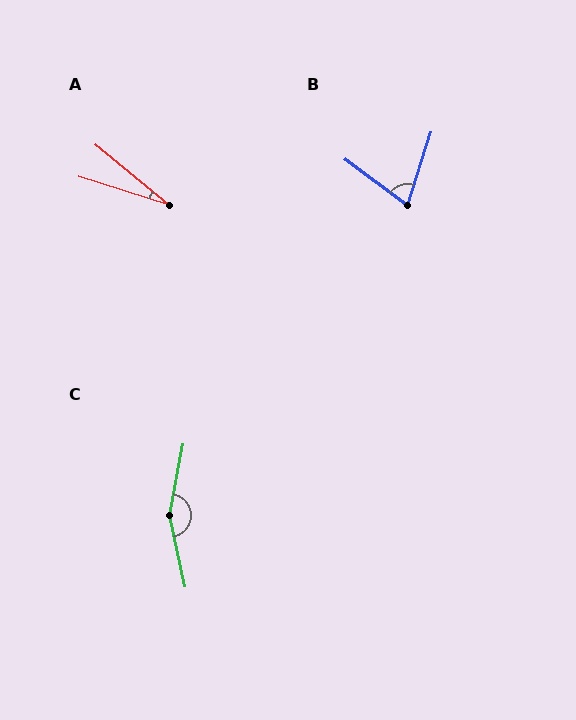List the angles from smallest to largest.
A (22°), B (71°), C (157°).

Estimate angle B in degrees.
Approximately 71 degrees.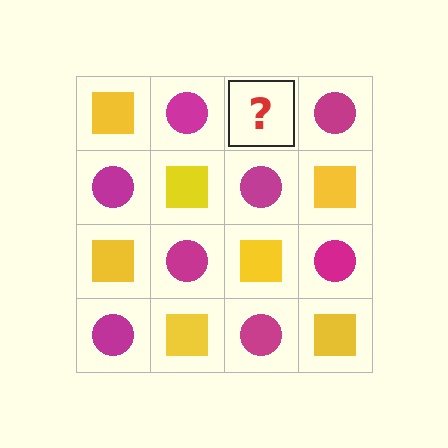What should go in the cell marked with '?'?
The missing cell should contain a yellow square.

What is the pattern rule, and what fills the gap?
The rule is that it alternates yellow square and magenta circle in a checkerboard pattern. The gap should be filled with a yellow square.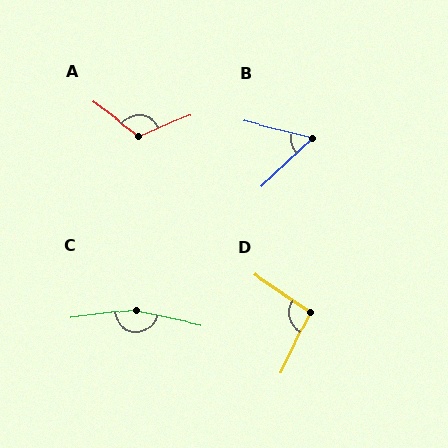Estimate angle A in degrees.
Approximately 119 degrees.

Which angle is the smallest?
B, at approximately 56 degrees.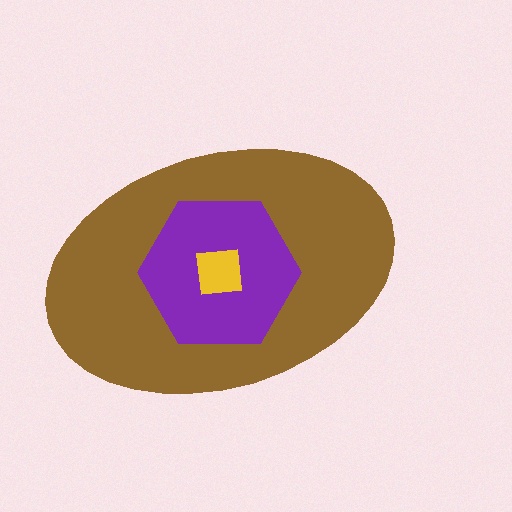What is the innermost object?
The yellow square.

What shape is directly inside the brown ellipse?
The purple hexagon.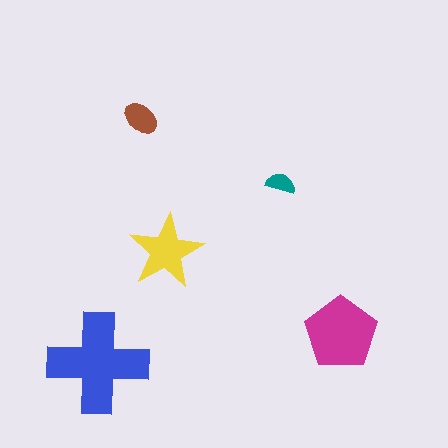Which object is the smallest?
The teal semicircle.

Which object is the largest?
The blue cross.